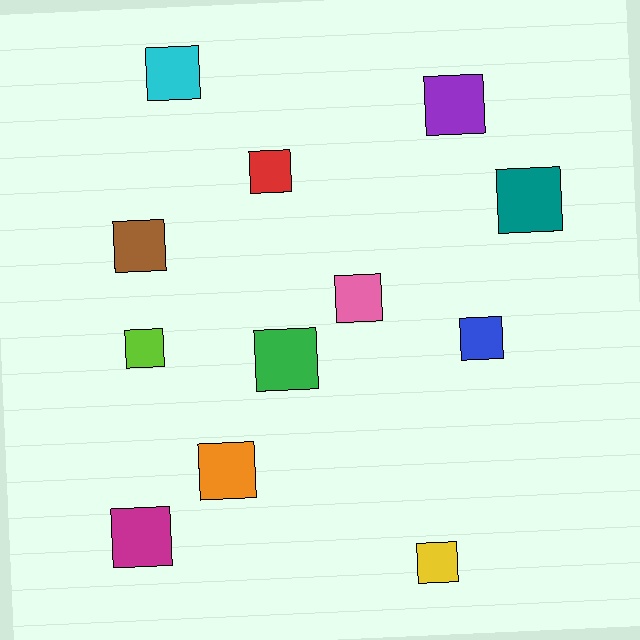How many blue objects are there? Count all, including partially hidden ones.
There is 1 blue object.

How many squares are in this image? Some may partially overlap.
There are 12 squares.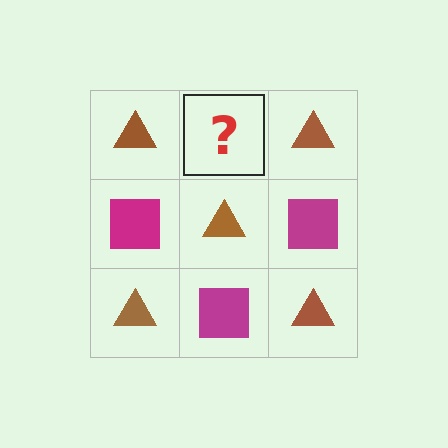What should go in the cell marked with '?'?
The missing cell should contain a magenta square.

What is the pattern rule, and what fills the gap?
The rule is that it alternates brown triangle and magenta square in a checkerboard pattern. The gap should be filled with a magenta square.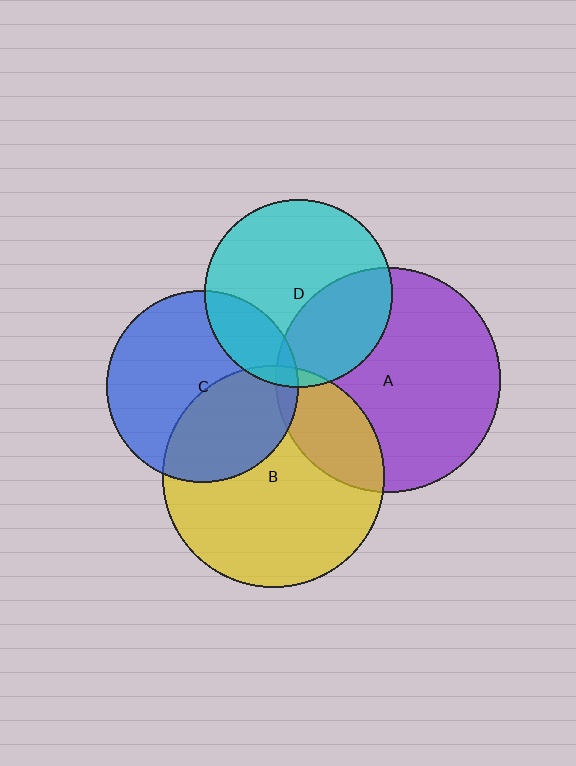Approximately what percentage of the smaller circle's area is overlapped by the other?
Approximately 40%.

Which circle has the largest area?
Circle A (purple).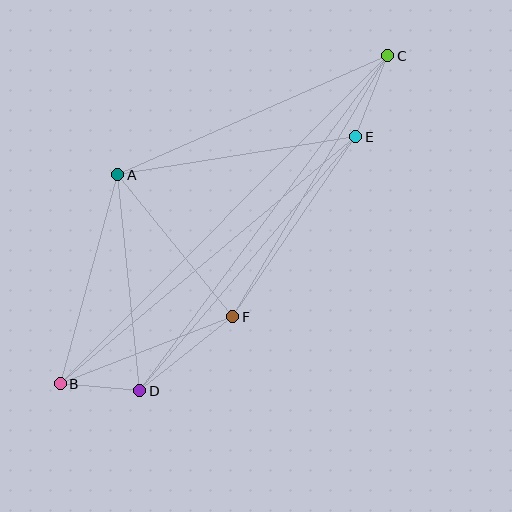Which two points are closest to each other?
Points B and D are closest to each other.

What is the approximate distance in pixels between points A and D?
The distance between A and D is approximately 217 pixels.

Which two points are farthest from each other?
Points B and C are farthest from each other.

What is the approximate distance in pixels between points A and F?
The distance between A and F is approximately 183 pixels.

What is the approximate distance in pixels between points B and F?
The distance between B and F is approximately 185 pixels.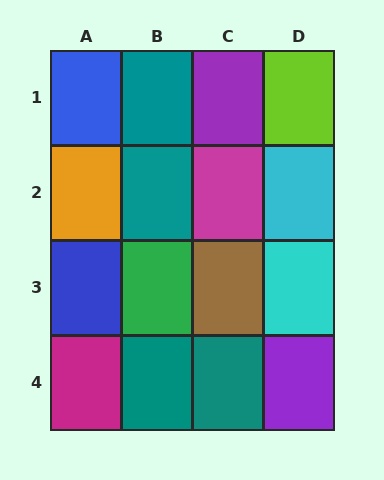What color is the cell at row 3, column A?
Blue.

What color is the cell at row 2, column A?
Orange.